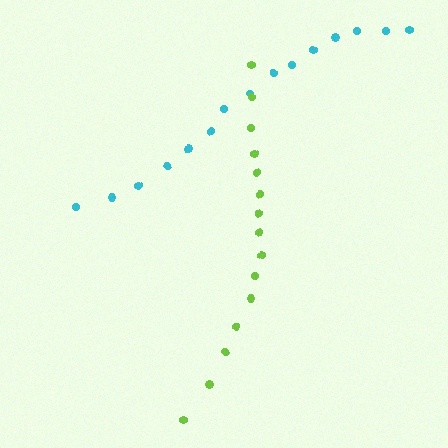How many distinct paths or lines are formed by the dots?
There are 2 distinct paths.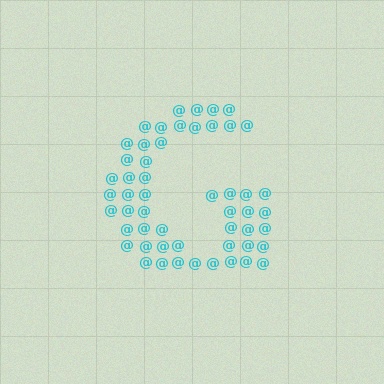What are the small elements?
The small elements are at signs.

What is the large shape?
The large shape is the letter G.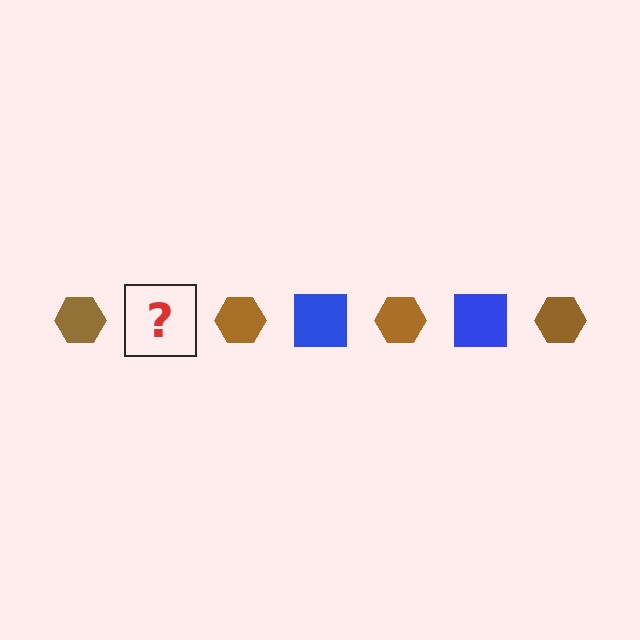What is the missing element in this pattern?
The missing element is a blue square.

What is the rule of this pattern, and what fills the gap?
The rule is that the pattern alternates between brown hexagon and blue square. The gap should be filled with a blue square.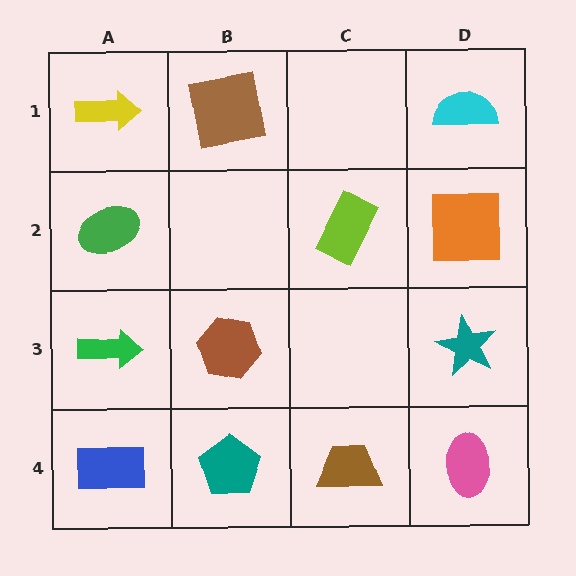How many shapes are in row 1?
3 shapes.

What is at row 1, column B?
A brown square.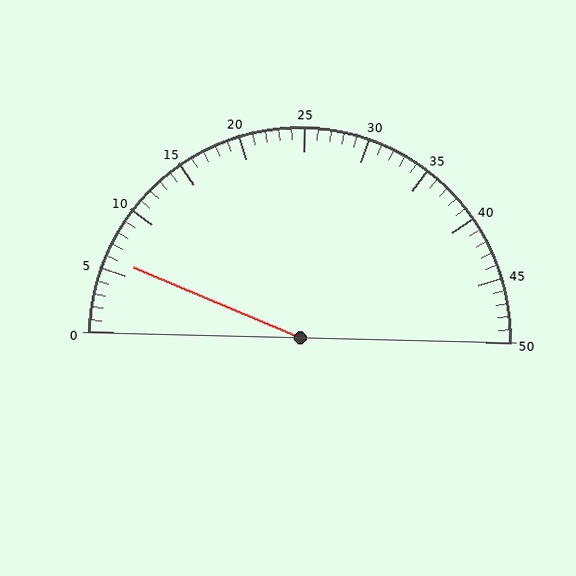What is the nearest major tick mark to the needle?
The nearest major tick mark is 5.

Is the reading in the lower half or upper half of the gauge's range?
The reading is in the lower half of the range (0 to 50).